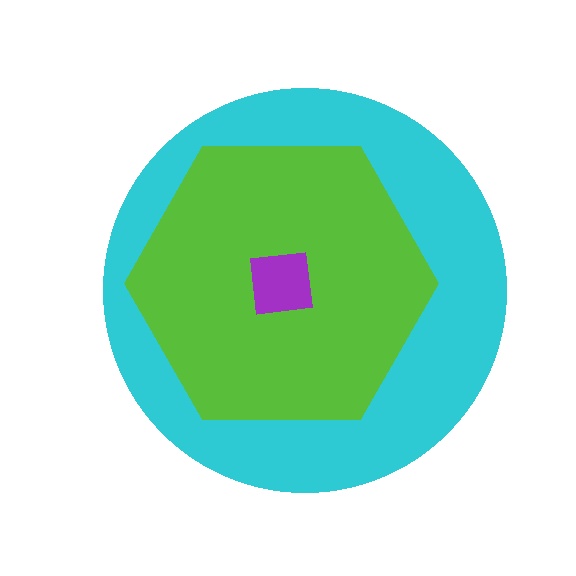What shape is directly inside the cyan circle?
The lime hexagon.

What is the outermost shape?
The cyan circle.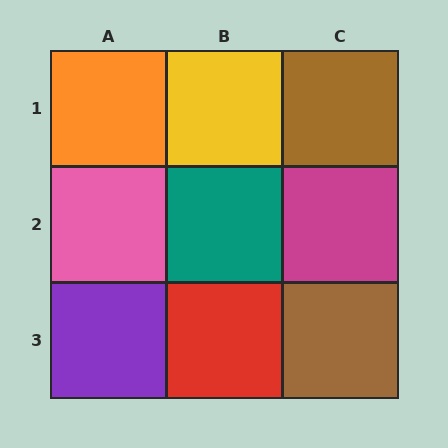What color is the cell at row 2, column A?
Pink.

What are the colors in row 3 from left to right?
Purple, red, brown.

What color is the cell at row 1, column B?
Yellow.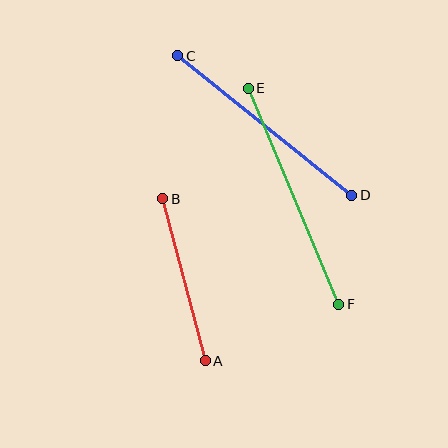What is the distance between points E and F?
The distance is approximately 234 pixels.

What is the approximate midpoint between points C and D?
The midpoint is at approximately (265, 125) pixels.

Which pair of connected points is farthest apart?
Points E and F are farthest apart.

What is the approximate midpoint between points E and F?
The midpoint is at approximately (294, 196) pixels.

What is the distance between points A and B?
The distance is approximately 167 pixels.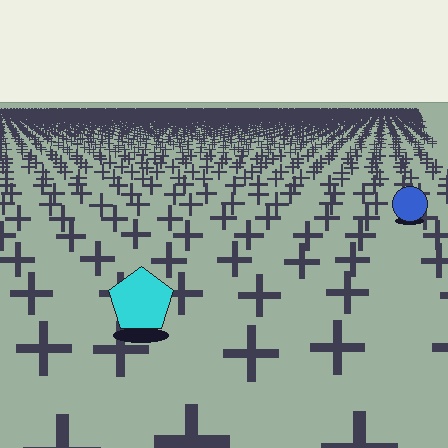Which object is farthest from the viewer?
The blue circle is farthest from the viewer. It appears smaller and the ground texture around it is denser.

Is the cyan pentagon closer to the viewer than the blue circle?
Yes. The cyan pentagon is closer — you can tell from the texture gradient: the ground texture is coarser near it.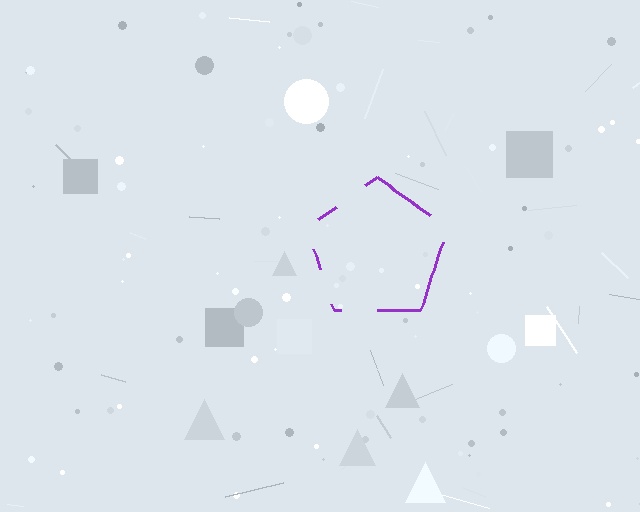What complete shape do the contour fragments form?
The contour fragments form a pentagon.